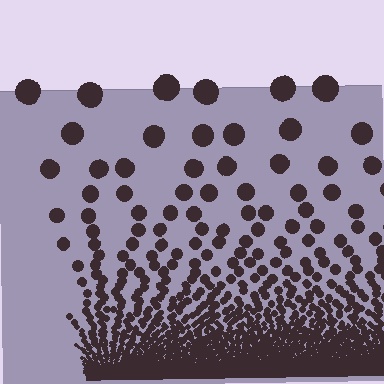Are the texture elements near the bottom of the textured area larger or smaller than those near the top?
Smaller. The gradient is inverted — elements near the bottom are smaller and denser.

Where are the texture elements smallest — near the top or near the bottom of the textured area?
Near the bottom.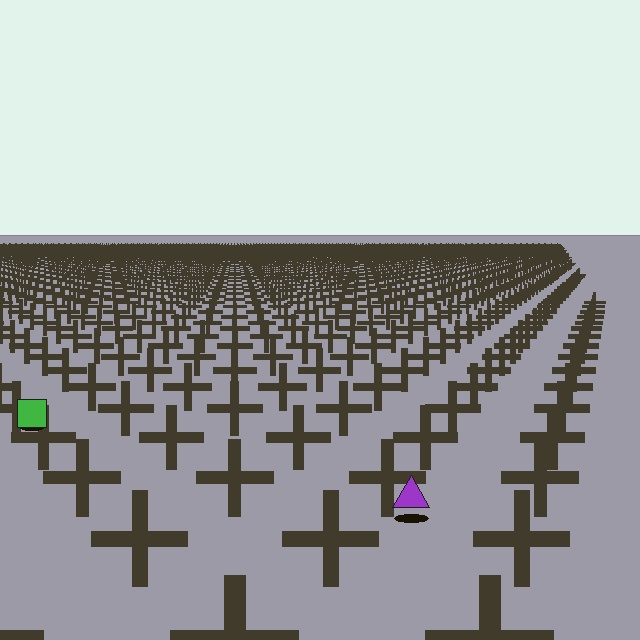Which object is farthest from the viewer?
The green square is farthest from the viewer. It appears smaller and the ground texture around it is denser.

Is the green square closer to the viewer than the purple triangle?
No. The purple triangle is closer — you can tell from the texture gradient: the ground texture is coarser near it.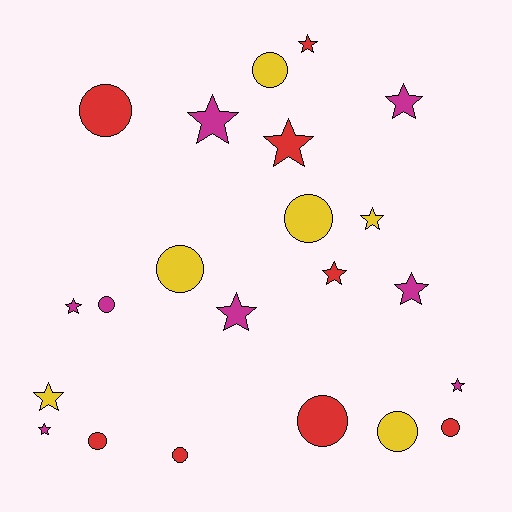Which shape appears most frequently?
Star, with 12 objects.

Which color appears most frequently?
Magenta, with 8 objects.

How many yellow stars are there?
There are 2 yellow stars.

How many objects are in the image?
There are 22 objects.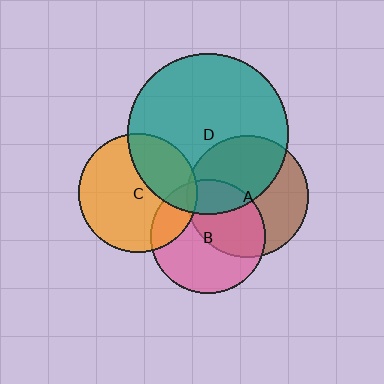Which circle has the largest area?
Circle D (teal).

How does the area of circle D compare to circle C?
Approximately 1.8 times.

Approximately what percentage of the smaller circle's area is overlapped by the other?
Approximately 5%.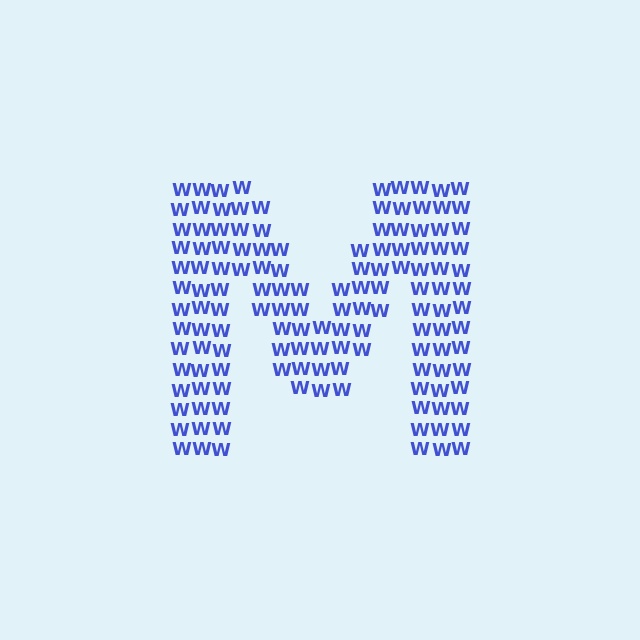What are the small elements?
The small elements are letter W's.